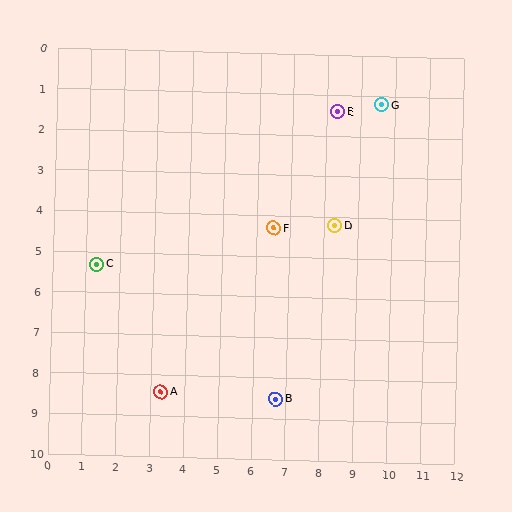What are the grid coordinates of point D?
Point D is at approximately (8.3, 4.2).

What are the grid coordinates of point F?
Point F is at approximately (6.5, 4.3).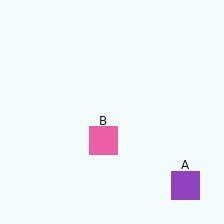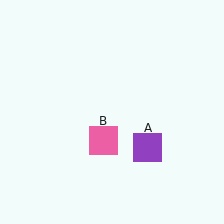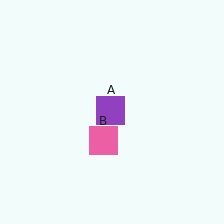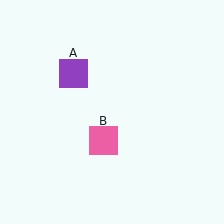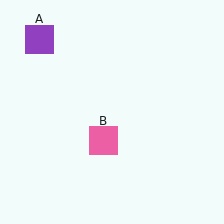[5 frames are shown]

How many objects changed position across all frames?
1 object changed position: purple square (object A).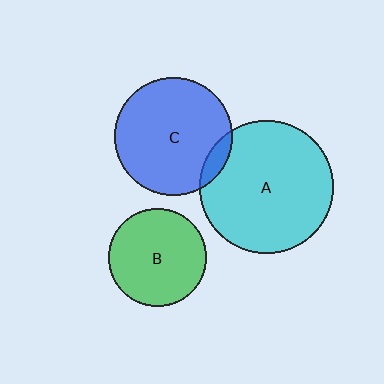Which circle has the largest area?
Circle A (cyan).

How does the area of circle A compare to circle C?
Approximately 1.3 times.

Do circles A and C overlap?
Yes.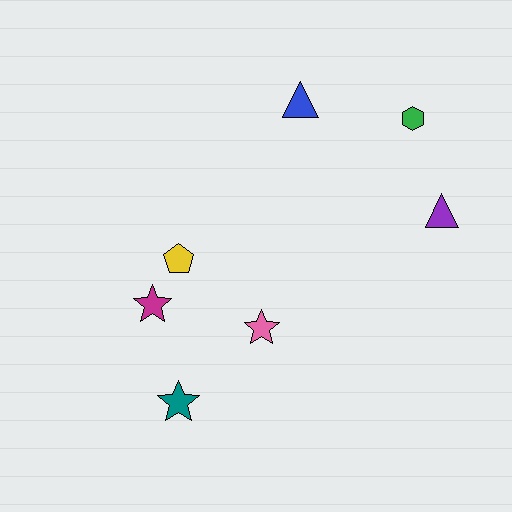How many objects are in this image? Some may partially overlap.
There are 7 objects.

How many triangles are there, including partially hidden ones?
There are 2 triangles.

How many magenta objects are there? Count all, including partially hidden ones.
There is 1 magenta object.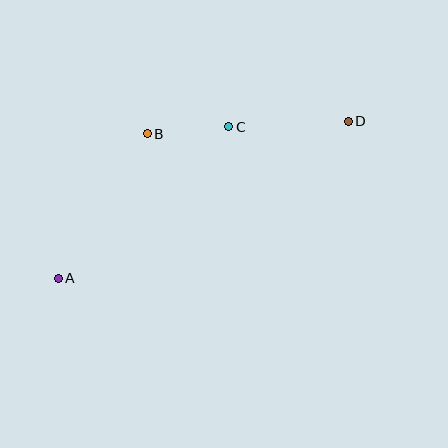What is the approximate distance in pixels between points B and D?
The distance between B and D is approximately 202 pixels.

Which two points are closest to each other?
Points B and C are closest to each other.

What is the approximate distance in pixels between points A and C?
The distance between A and C is approximately 228 pixels.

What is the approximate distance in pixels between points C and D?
The distance between C and D is approximately 120 pixels.